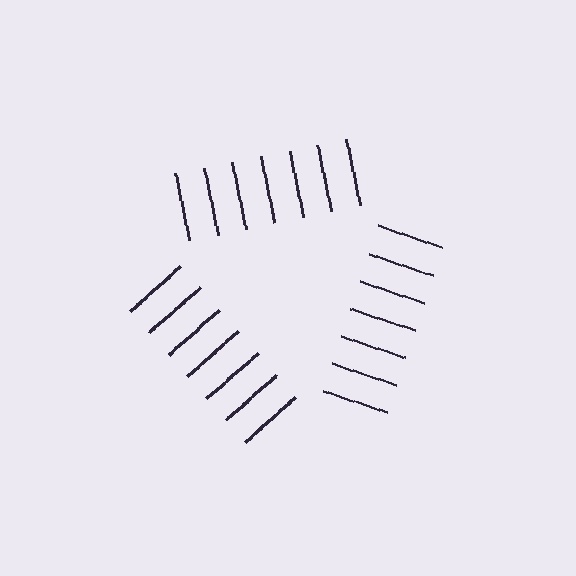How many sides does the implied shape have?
3 sides — the line-ends trace a triangle.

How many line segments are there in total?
21 — 7 along each of the 3 edges.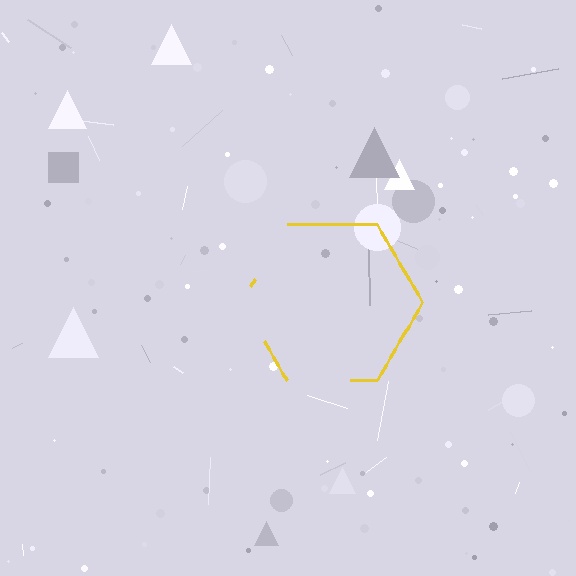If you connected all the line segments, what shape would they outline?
They would outline a hexagon.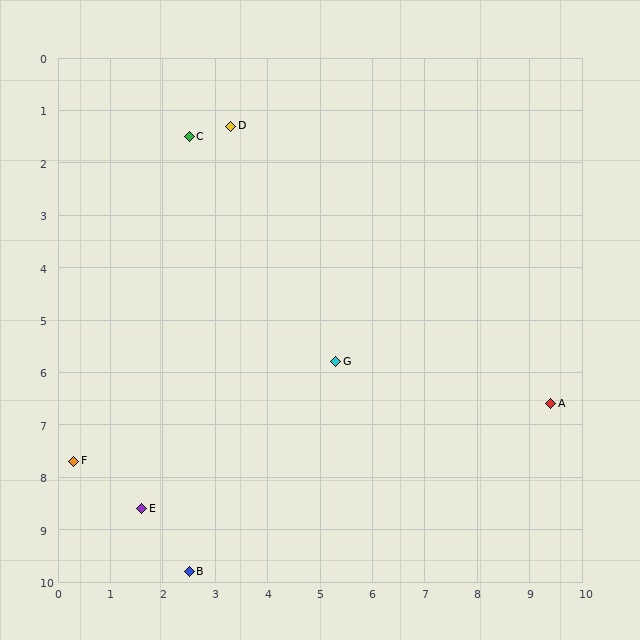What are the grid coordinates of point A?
Point A is at approximately (9.4, 6.6).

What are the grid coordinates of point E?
Point E is at approximately (1.6, 8.6).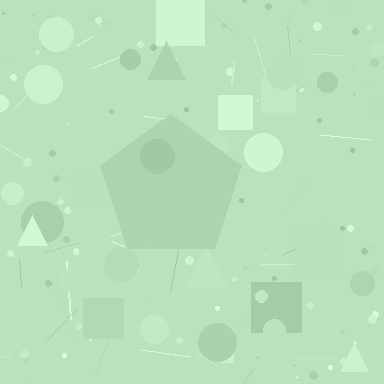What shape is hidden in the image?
A pentagon is hidden in the image.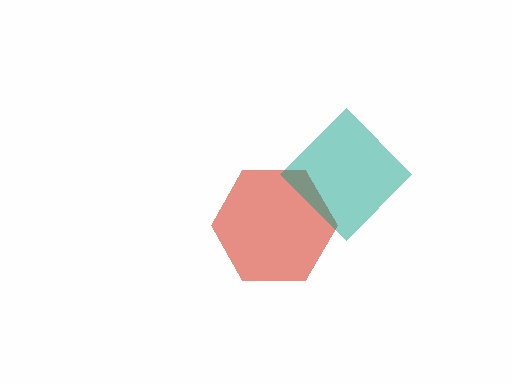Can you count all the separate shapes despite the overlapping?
Yes, there are 2 separate shapes.